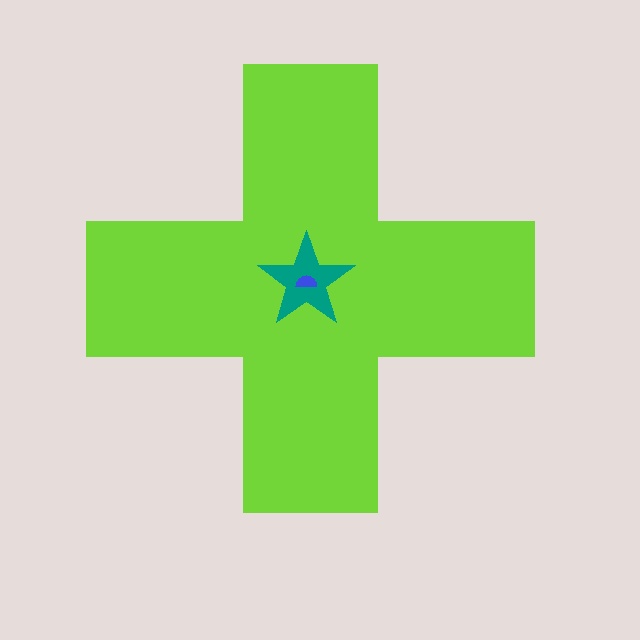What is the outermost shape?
The lime cross.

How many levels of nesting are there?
3.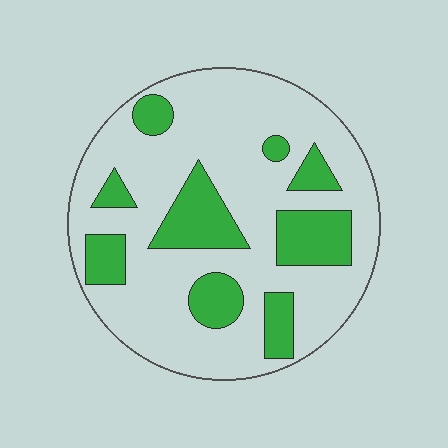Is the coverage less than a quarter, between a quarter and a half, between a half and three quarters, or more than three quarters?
Between a quarter and a half.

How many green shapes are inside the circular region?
9.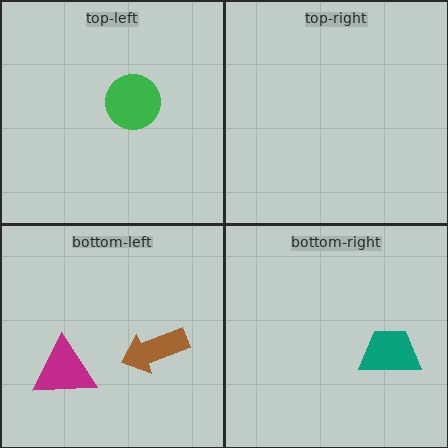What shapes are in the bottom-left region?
The brown arrow, the magenta triangle.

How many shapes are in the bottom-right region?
1.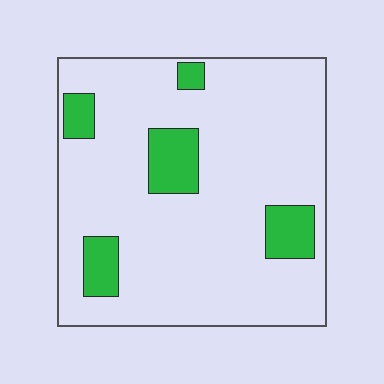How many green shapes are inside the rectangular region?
5.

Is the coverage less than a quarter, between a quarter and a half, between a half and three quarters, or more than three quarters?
Less than a quarter.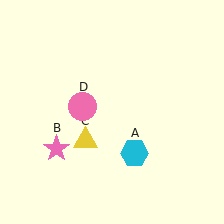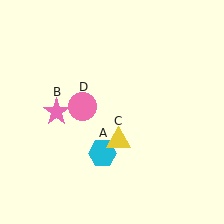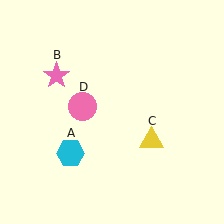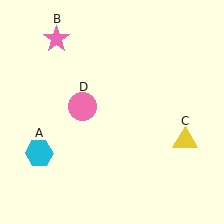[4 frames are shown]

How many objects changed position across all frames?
3 objects changed position: cyan hexagon (object A), pink star (object B), yellow triangle (object C).